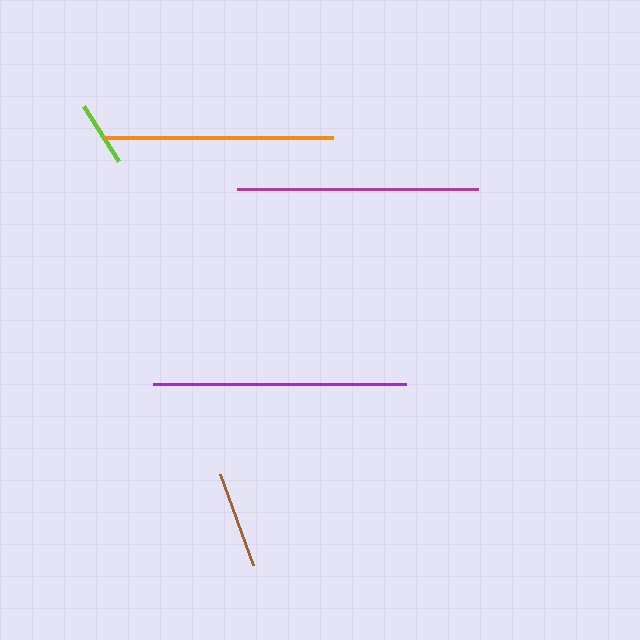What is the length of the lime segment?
The lime segment is approximately 65 pixels long.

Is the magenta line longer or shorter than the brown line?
The magenta line is longer than the brown line.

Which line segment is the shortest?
The lime line is the shortest at approximately 65 pixels.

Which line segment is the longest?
The purple line is the longest at approximately 253 pixels.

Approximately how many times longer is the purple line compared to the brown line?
The purple line is approximately 2.6 times the length of the brown line.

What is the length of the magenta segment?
The magenta segment is approximately 241 pixels long.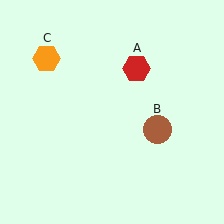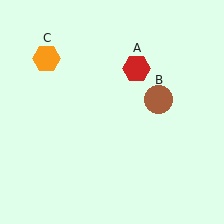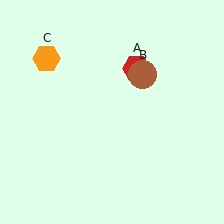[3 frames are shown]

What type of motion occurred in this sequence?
The brown circle (object B) rotated counterclockwise around the center of the scene.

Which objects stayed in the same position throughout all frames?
Red hexagon (object A) and orange hexagon (object C) remained stationary.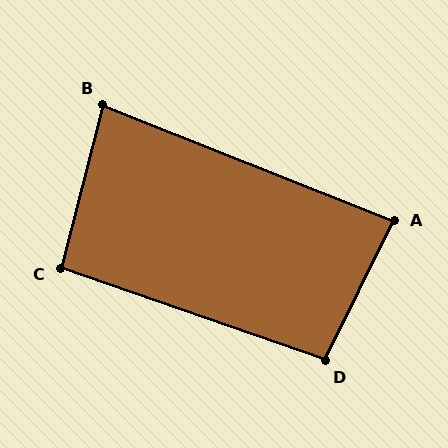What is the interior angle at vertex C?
Approximately 94 degrees (approximately right).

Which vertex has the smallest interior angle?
B, at approximately 83 degrees.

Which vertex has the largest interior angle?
D, at approximately 97 degrees.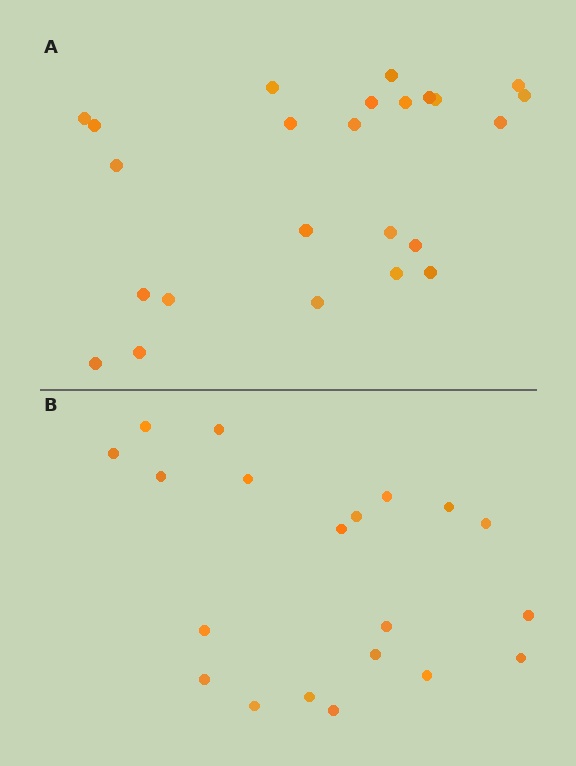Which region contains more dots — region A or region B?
Region A (the top region) has more dots.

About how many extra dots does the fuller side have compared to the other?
Region A has about 4 more dots than region B.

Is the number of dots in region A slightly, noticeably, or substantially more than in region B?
Region A has only slightly more — the two regions are fairly close. The ratio is roughly 1.2 to 1.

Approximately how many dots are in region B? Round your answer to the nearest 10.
About 20 dots.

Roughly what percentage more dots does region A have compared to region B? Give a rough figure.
About 20% more.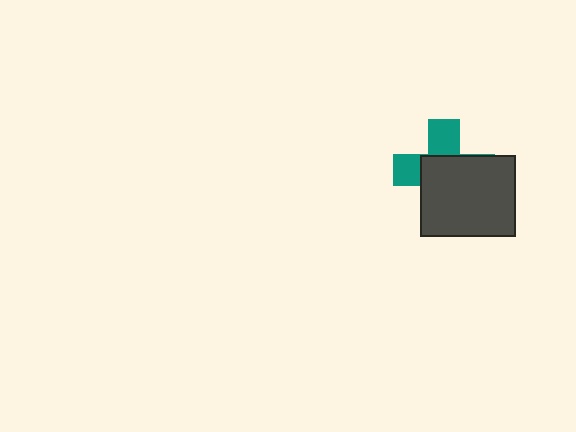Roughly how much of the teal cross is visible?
A small part of it is visible (roughly 38%).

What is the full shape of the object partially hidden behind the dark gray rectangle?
The partially hidden object is a teal cross.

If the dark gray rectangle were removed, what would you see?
You would see the complete teal cross.